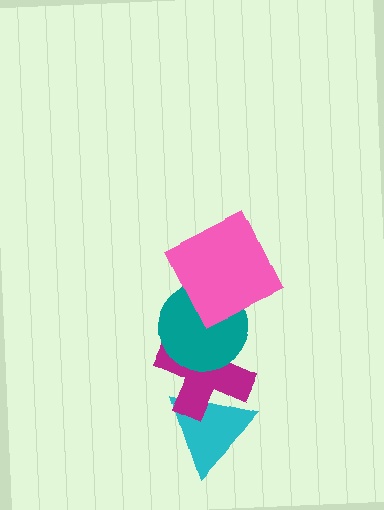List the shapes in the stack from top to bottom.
From top to bottom: the pink square, the teal circle, the magenta cross, the cyan triangle.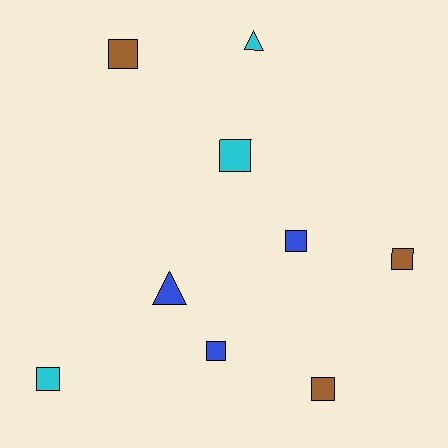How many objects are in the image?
There are 9 objects.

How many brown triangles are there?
There are no brown triangles.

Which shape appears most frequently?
Square, with 7 objects.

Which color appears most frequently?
Cyan, with 3 objects.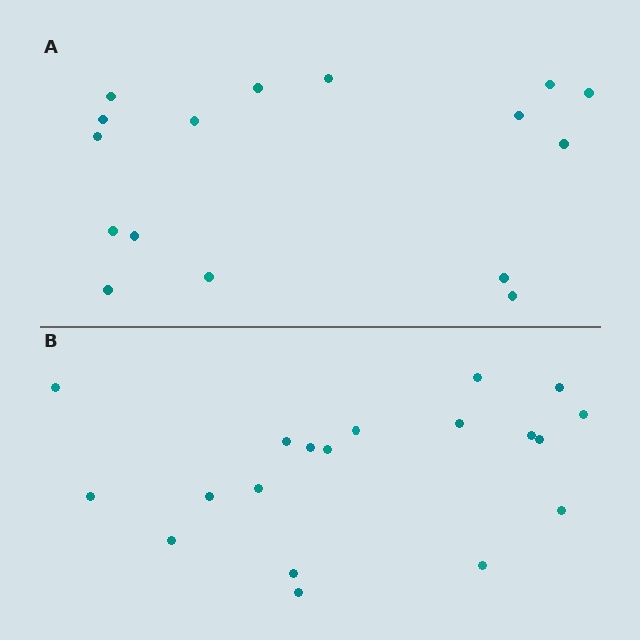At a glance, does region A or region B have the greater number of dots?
Region B (the bottom region) has more dots.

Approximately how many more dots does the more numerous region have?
Region B has just a few more — roughly 2 or 3 more dots than region A.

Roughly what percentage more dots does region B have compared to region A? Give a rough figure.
About 20% more.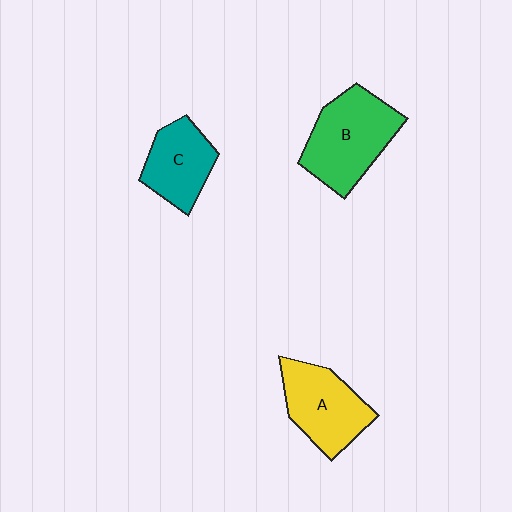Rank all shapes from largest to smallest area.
From largest to smallest: B (green), A (yellow), C (teal).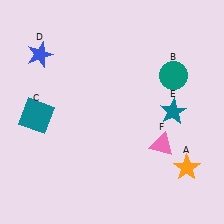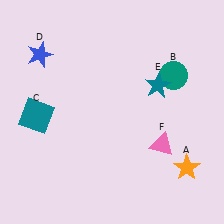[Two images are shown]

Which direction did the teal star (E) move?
The teal star (E) moved up.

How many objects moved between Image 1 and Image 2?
1 object moved between the two images.